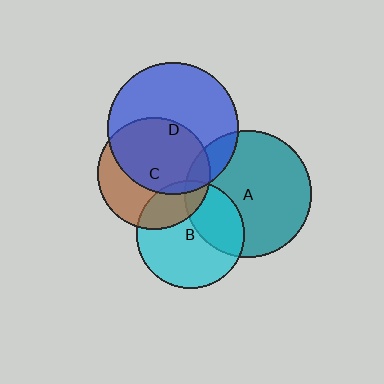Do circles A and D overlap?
Yes.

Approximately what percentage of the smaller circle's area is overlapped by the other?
Approximately 15%.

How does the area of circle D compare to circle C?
Approximately 1.4 times.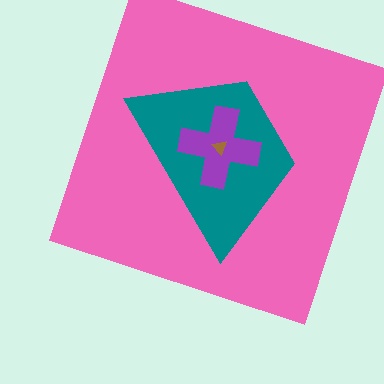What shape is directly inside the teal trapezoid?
The purple cross.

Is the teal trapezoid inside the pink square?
Yes.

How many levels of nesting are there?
4.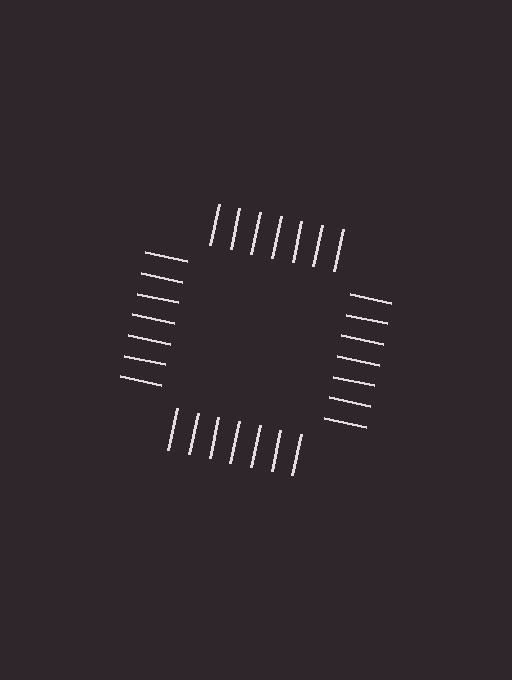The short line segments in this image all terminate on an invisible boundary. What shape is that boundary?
An illusory square — the line segments terminate on its edges but no continuous stroke is drawn.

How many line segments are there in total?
28 — 7 along each of the 4 edges.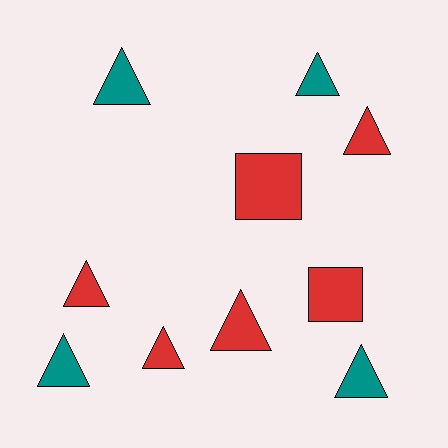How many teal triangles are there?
There are 4 teal triangles.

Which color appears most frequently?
Red, with 6 objects.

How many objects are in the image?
There are 10 objects.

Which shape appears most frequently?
Triangle, with 8 objects.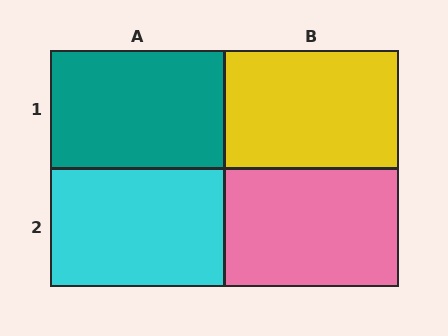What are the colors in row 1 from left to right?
Teal, yellow.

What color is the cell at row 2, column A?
Cyan.